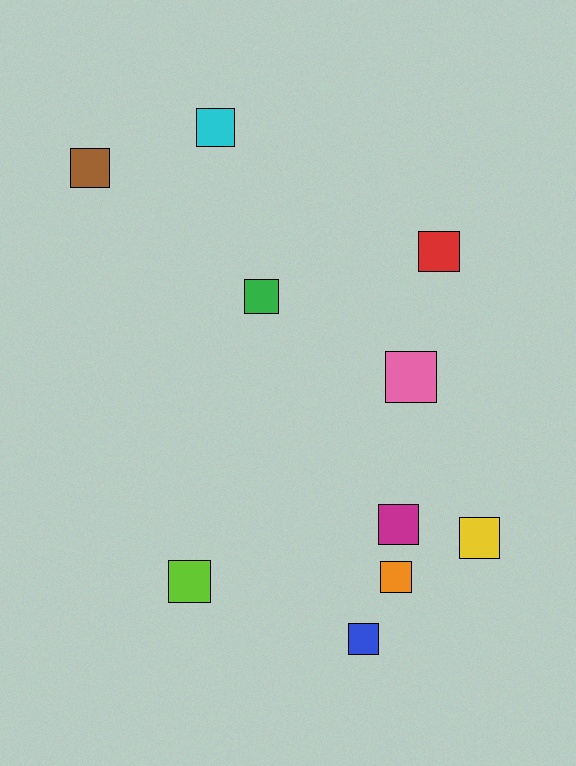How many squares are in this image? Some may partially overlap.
There are 10 squares.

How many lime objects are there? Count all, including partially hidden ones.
There is 1 lime object.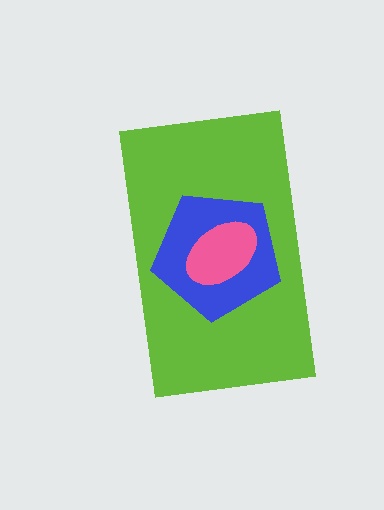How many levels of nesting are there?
3.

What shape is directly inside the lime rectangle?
The blue pentagon.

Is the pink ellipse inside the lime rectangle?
Yes.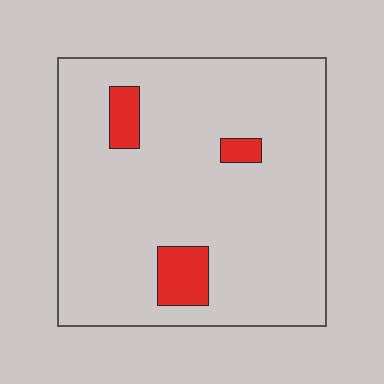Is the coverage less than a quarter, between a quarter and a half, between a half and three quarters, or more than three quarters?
Less than a quarter.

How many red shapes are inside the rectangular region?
3.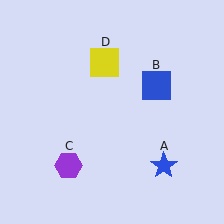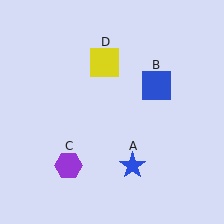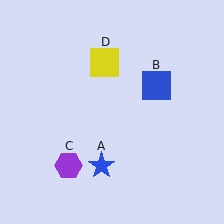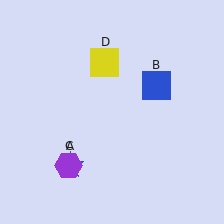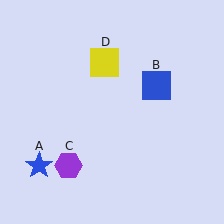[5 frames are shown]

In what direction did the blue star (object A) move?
The blue star (object A) moved left.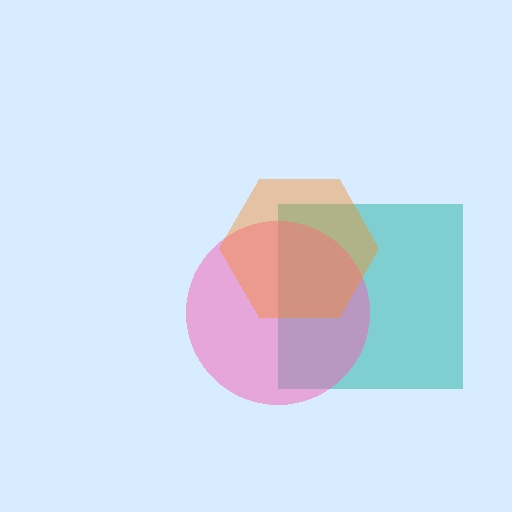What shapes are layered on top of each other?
The layered shapes are: a teal square, a pink circle, an orange hexagon.